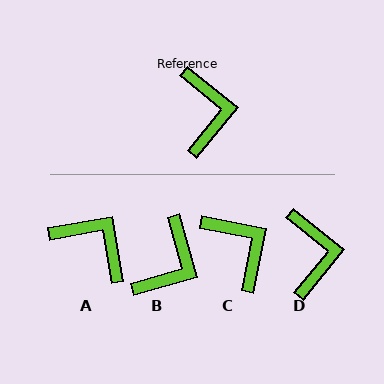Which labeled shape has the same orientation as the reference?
D.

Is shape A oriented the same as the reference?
No, it is off by about 49 degrees.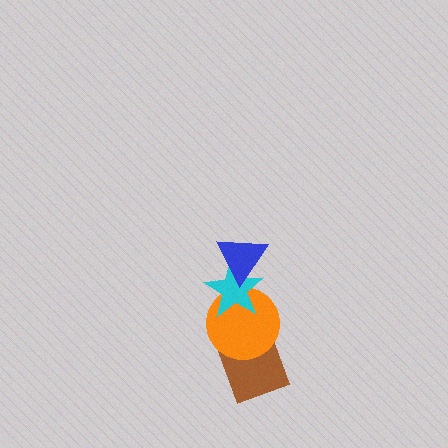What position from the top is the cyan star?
The cyan star is 2nd from the top.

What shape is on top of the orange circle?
The cyan star is on top of the orange circle.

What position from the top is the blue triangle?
The blue triangle is 1st from the top.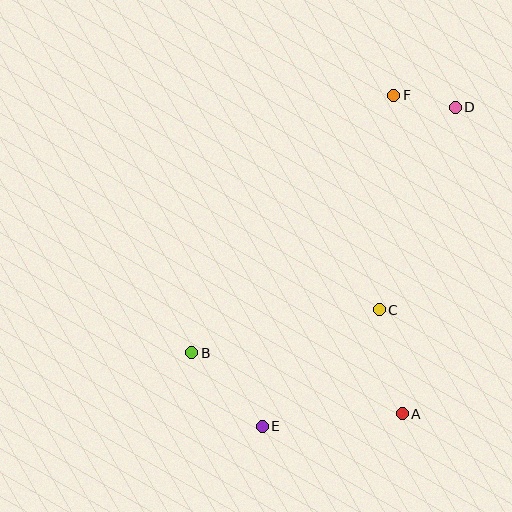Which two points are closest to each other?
Points D and F are closest to each other.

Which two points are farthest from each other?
Points D and E are farthest from each other.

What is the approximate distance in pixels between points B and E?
The distance between B and E is approximately 102 pixels.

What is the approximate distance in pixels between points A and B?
The distance between A and B is approximately 219 pixels.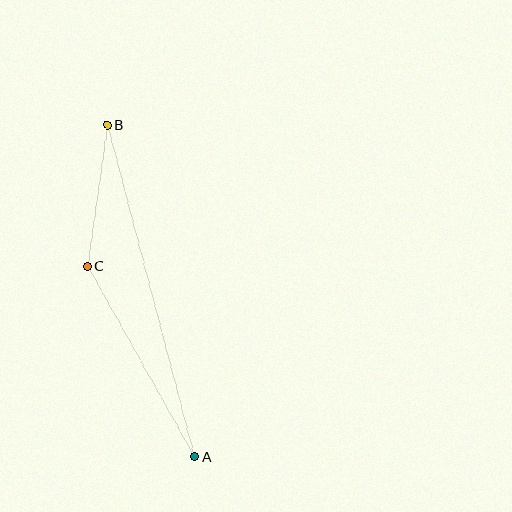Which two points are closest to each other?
Points B and C are closest to each other.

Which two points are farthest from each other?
Points A and B are farthest from each other.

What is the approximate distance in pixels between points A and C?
The distance between A and C is approximately 219 pixels.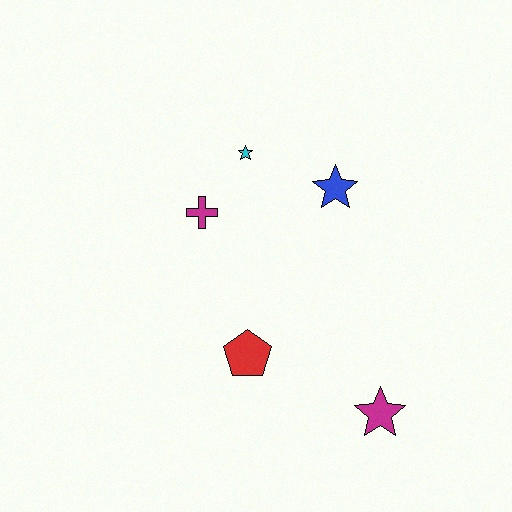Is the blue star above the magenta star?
Yes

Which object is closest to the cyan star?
The magenta cross is closest to the cyan star.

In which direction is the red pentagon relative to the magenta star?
The red pentagon is to the left of the magenta star.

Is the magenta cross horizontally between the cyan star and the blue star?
No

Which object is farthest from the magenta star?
The cyan star is farthest from the magenta star.